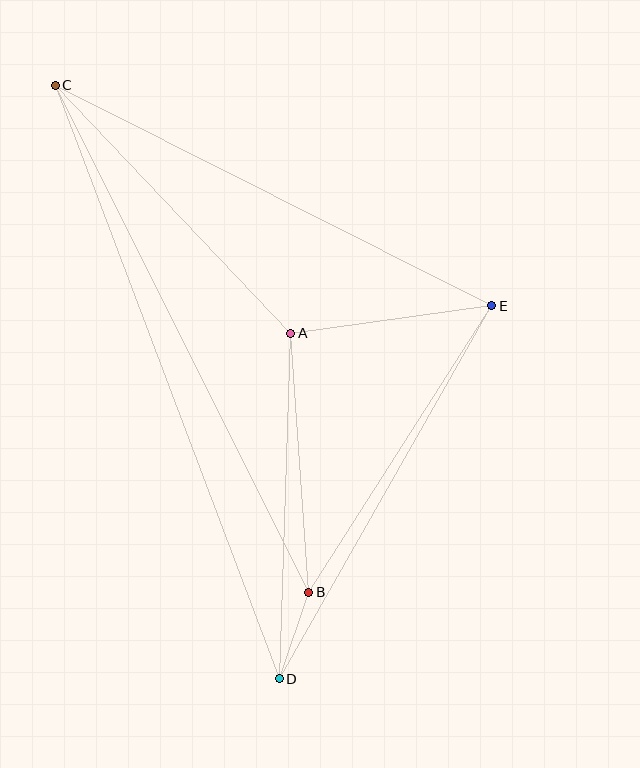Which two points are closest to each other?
Points B and D are closest to each other.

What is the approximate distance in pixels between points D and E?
The distance between D and E is approximately 429 pixels.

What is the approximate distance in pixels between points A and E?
The distance between A and E is approximately 203 pixels.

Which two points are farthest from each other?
Points C and D are farthest from each other.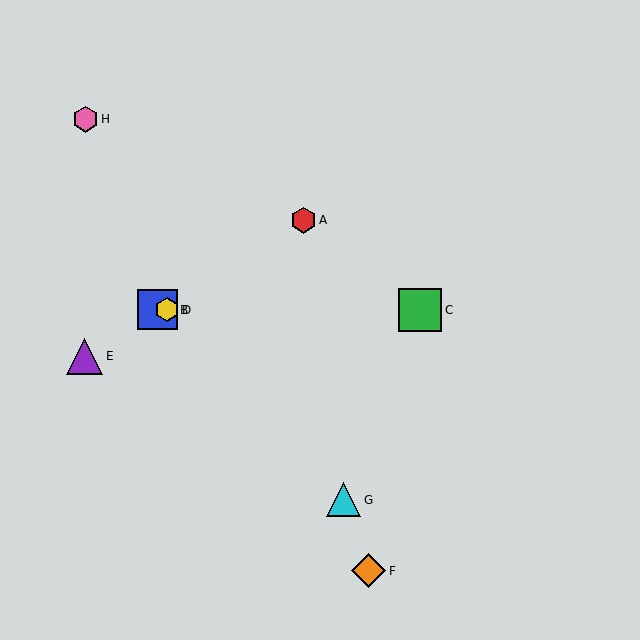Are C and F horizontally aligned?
No, C is at y≈310 and F is at y≈571.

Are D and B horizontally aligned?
Yes, both are at y≈310.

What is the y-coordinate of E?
Object E is at y≈356.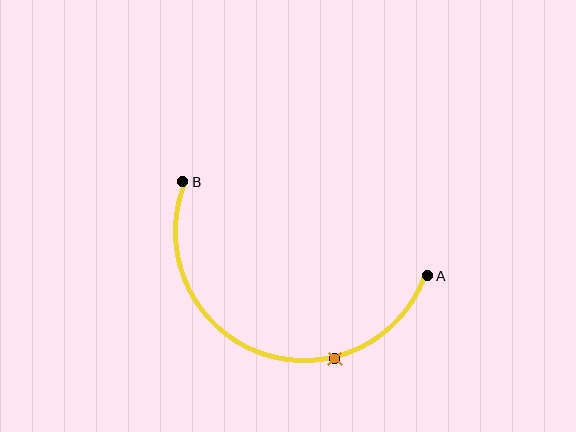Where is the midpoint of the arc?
The arc midpoint is the point on the curve farthest from the straight line joining A and B. It sits below that line.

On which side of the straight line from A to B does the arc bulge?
The arc bulges below the straight line connecting A and B.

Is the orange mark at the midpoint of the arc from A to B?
No. The orange mark lies on the arc but is closer to endpoint A. The arc midpoint would be at the point on the curve equidistant along the arc from both A and B.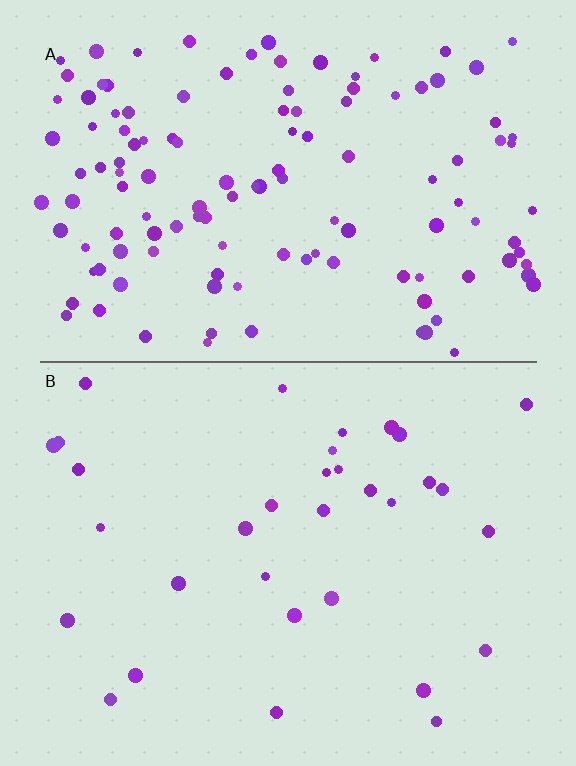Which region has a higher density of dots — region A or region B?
A (the top).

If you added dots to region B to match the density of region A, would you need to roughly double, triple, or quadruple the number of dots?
Approximately quadruple.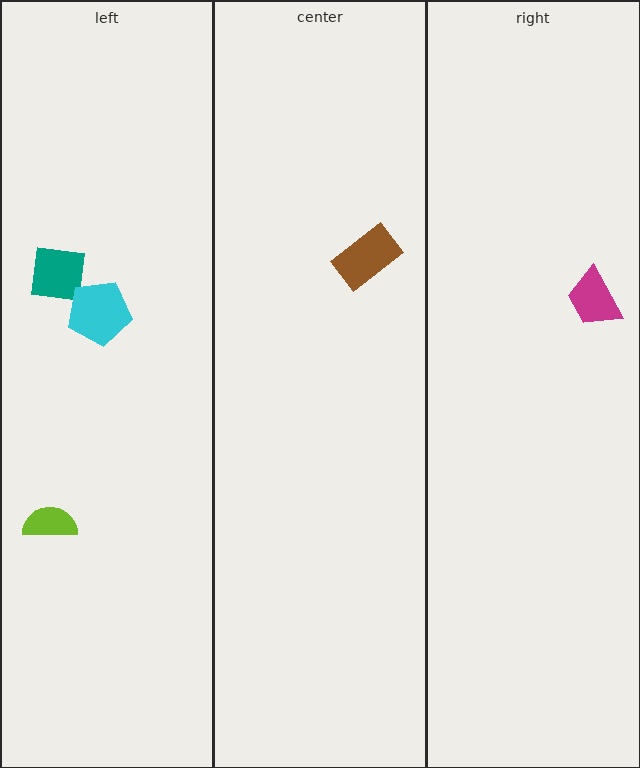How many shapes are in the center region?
1.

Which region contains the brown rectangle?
The center region.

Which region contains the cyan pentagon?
The left region.